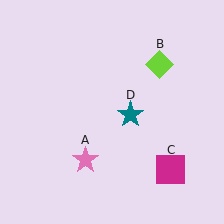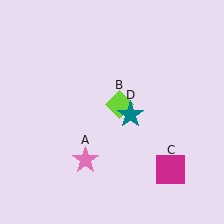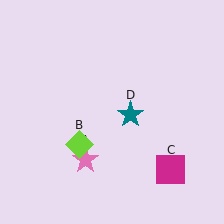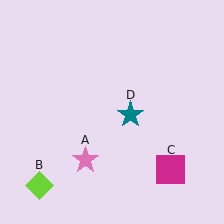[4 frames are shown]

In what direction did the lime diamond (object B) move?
The lime diamond (object B) moved down and to the left.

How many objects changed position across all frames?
1 object changed position: lime diamond (object B).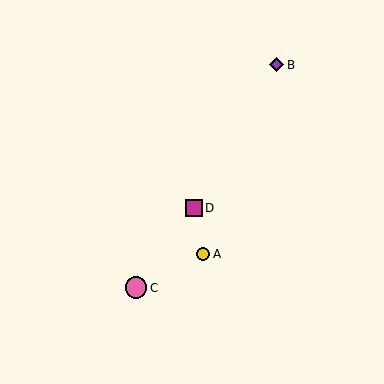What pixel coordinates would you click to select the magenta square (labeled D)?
Click at (194, 208) to select the magenta square D.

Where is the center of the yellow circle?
The center of the yellow circle is at (203, 254).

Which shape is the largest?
The pink circle (labeled C) is the largest.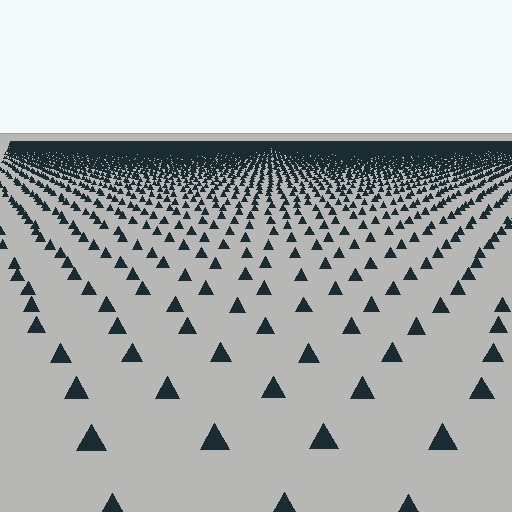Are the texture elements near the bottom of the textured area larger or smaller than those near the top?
Larger. Near the bottom, elements are closer to the viewer and appear at a bigger on-screen size.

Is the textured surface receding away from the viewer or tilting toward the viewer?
The surface is receding away from the viewer. Texture elements get smaller and denser toward the top.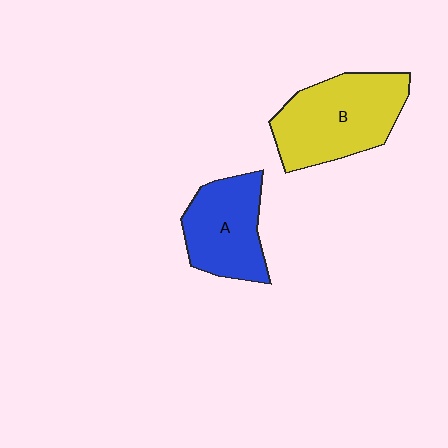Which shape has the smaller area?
Shape A (blue).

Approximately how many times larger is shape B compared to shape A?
Approximately 1.3 times.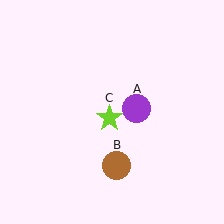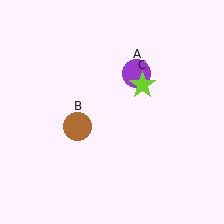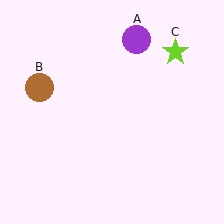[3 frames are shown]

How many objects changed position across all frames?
3 objects changed position: purple circle (object A), brown circle (object B), lime star (object C).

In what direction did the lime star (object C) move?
The lime star (object C) moved up and to the right.